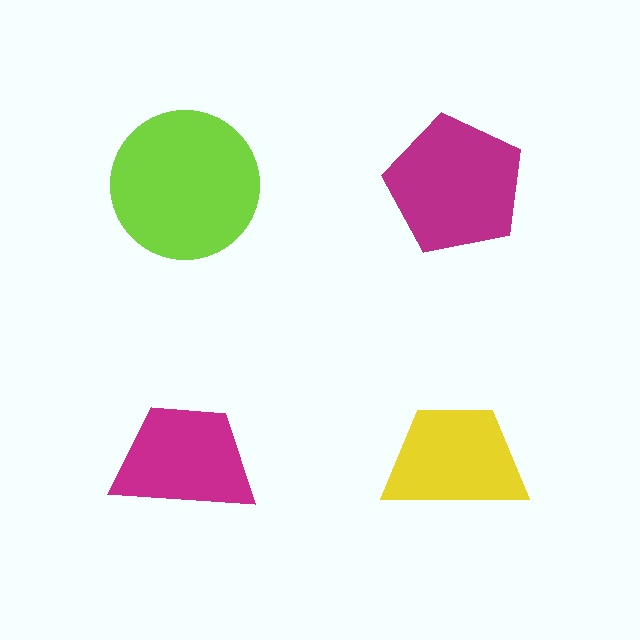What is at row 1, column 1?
A lime circle.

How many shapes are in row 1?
2 shapes.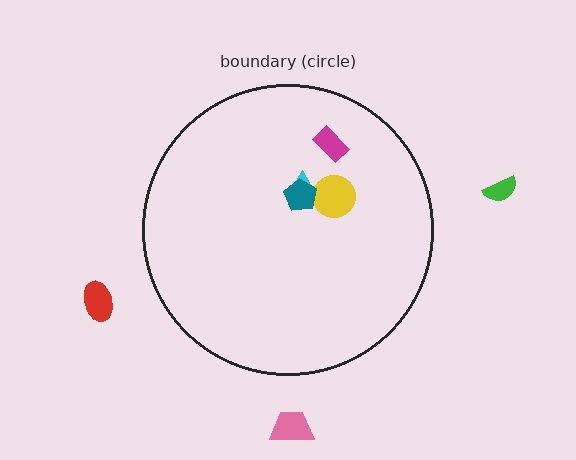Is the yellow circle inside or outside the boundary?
Inside.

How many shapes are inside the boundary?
4 inside, 3 outside.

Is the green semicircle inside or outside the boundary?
Outside.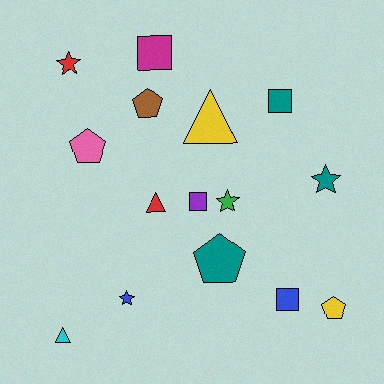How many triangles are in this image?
There are 3 triangles.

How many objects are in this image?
There are 15 objects.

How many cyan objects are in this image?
There is 1 cyan object.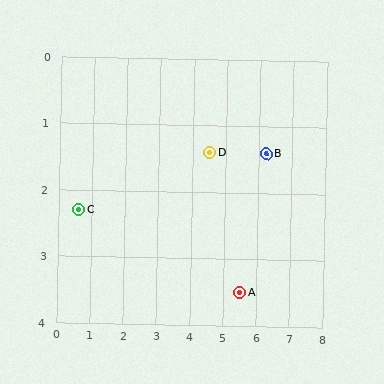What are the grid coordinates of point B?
Point B is at approximately (6.2, 1.4).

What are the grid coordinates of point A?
Point A is at approximately (5.5, 3.5).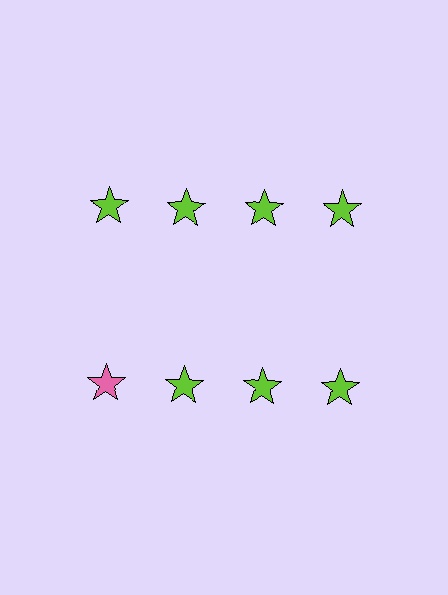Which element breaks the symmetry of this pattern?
The pink star in the second row, leftmost column breaks the symmetry. All other shapes are lime stars.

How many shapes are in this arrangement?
There are 8 shapes arranged in a grid pattern.